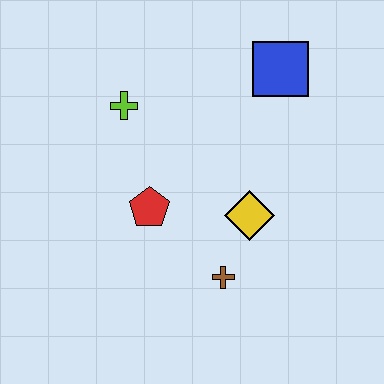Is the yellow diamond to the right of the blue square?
No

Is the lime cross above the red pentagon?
Yes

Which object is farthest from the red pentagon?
The blue square is farthest from the red pentagon.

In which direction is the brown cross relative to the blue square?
The brown cross is below the blue square.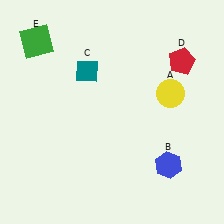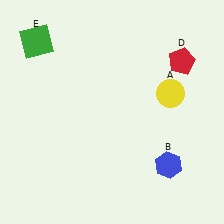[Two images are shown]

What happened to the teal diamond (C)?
The teal diamond (C) was removed in Image 2. It was in the top-left area of Image 1.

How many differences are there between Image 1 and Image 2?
There is 1 difference between the two images.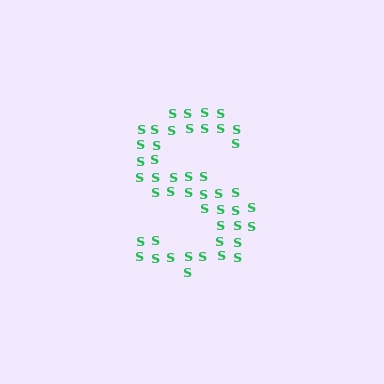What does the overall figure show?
The overall figure shows the letter S.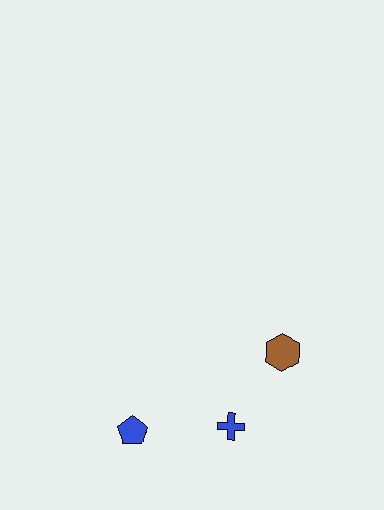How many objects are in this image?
There are 3 objects.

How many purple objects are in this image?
There are no purple objects.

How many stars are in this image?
There are no stars.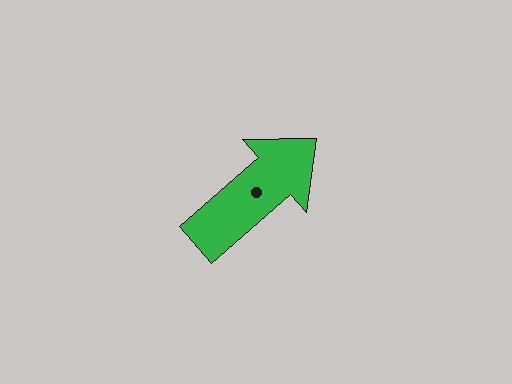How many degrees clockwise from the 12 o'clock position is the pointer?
Approximately 49 degrees.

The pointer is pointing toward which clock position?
Roughly 2 o'clock.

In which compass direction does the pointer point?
Northeast.